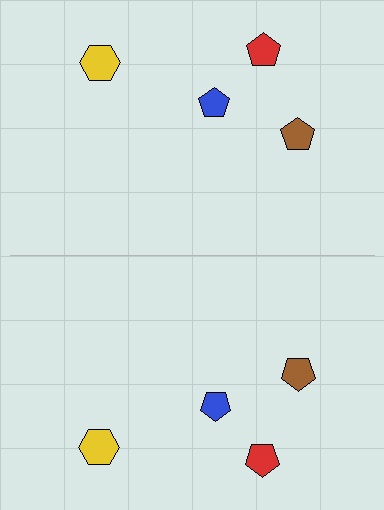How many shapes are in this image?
There are 8 shapes in this image.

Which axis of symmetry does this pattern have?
The pattern has a horizontal axis of symmetry running through the center of the image.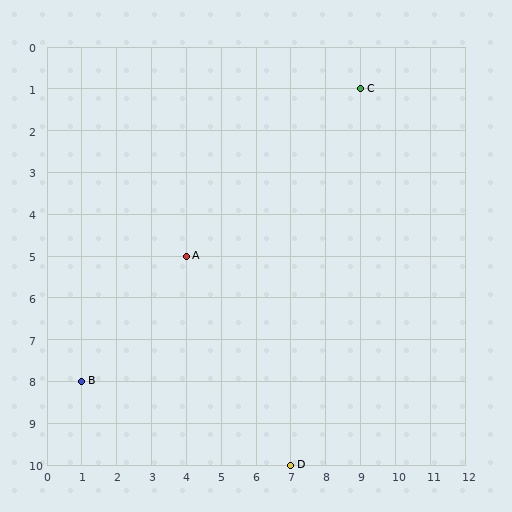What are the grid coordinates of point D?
Point D is at grid coordinates (7, 10).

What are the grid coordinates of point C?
Point C is at grid coordinates (9, 1).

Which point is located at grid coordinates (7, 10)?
Point D is at (7, 10).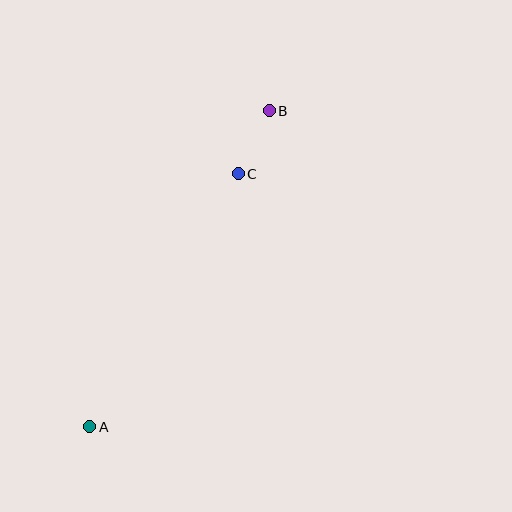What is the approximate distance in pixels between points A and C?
The distance between A and C is approximately 293 pixels.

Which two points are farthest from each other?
Points A and B are farthest from each other.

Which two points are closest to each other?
Points B and C are closest to each other.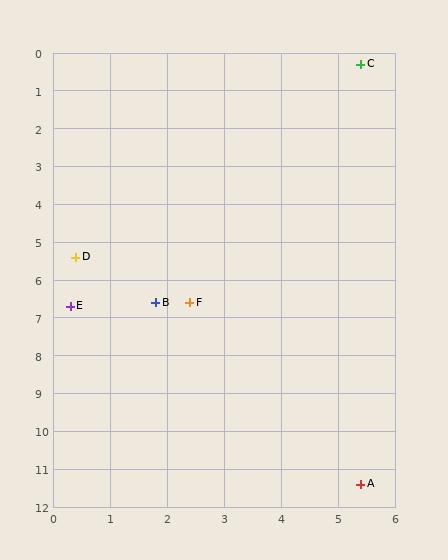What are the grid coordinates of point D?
Point D is at approximately (0.4, 5.4).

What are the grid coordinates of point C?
Point C is at approximately (5.4, 0.3).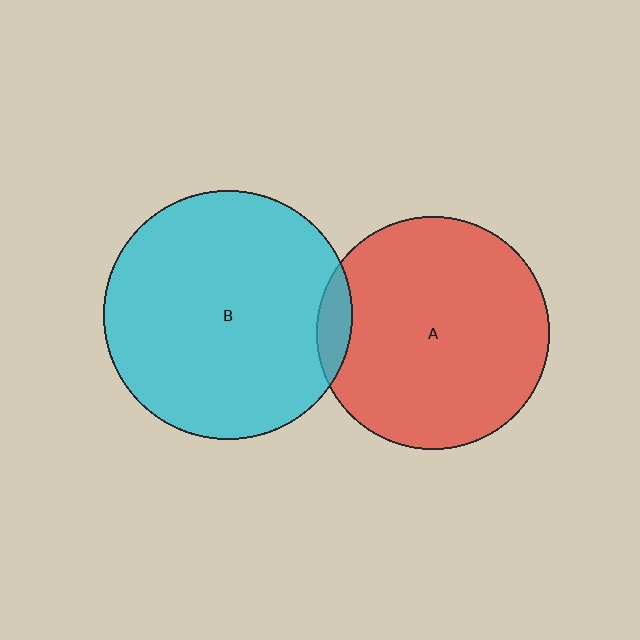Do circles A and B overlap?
Yes.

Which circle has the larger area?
Circle B (cyan).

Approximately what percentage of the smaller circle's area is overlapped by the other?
Approximately 5%.